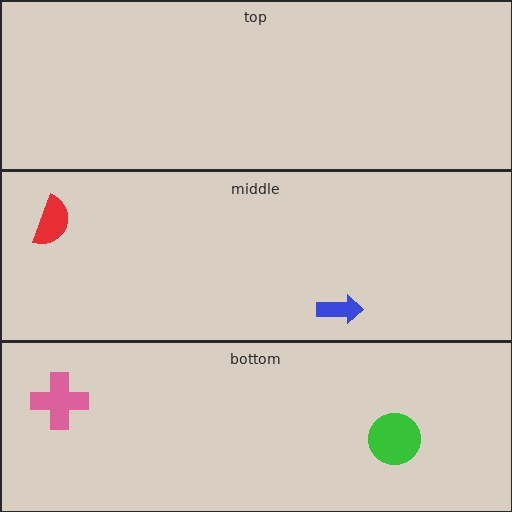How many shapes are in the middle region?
2.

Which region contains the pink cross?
The bottom region.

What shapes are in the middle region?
The blue arrow, the red semicircle.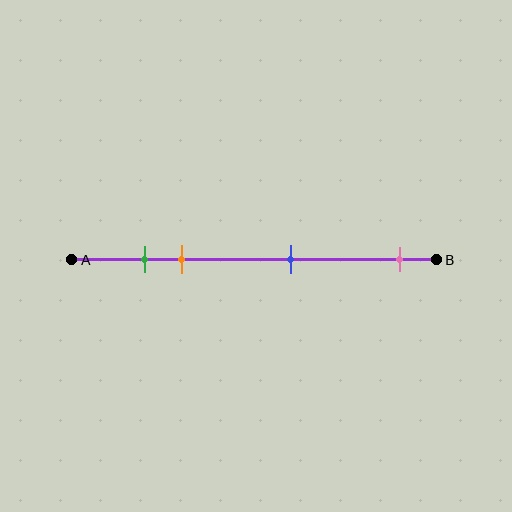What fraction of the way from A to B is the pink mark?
The pink mark is approximately 90% (0.9) of the way from A to B.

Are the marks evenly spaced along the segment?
No, the marks are not evenly spaced.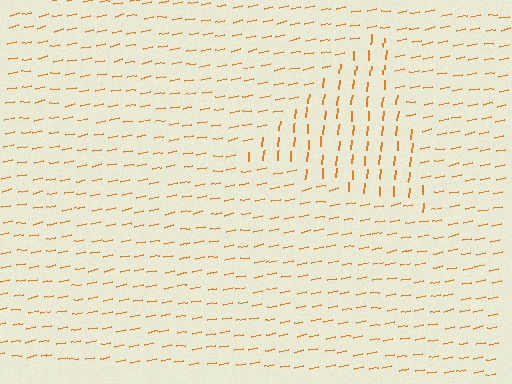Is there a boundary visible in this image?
Yes, there is a texture boundary formed by a change in line orientation.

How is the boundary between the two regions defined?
The boundary is defined purely by a change in line orientation (approximately 74 degrees difference). All lines are the same color and thickness.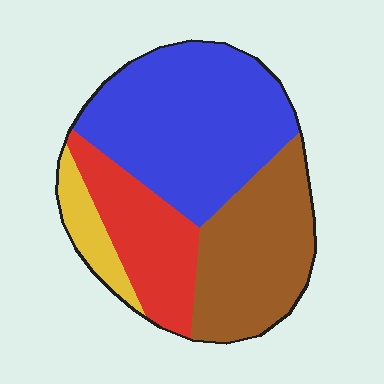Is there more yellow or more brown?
Brown.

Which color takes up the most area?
Blue, at roughly 45%.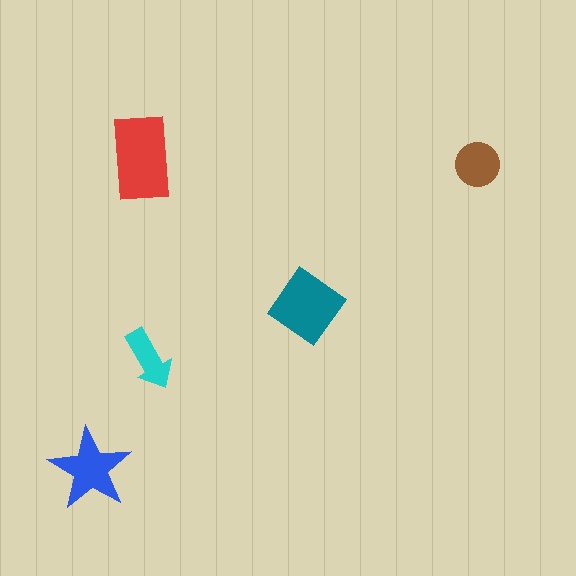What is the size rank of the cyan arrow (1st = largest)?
5th.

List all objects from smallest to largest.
The cyan arrow, the brown circle, the blue star, the teal diamond, the red rectangle.